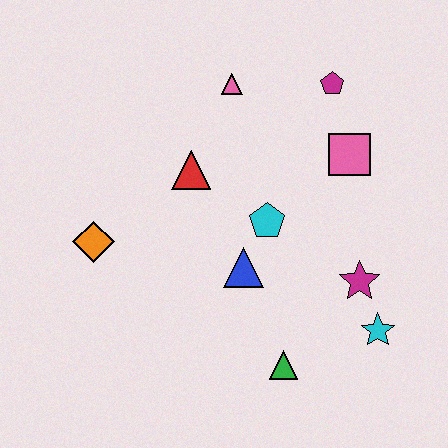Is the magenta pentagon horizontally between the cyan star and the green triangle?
Yes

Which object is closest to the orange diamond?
The red triangle is closest to the orange diamond.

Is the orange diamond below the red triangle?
Yes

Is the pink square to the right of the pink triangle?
Yes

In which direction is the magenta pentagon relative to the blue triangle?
The magenta pentagon is above the blue triangle.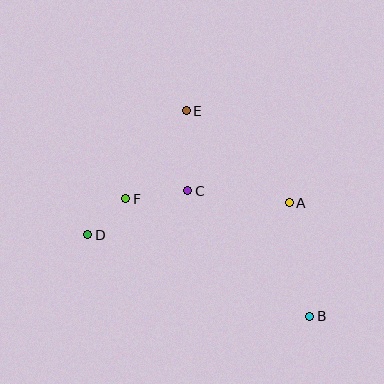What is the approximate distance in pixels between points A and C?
The distance between A and C is approximately 102 pixels.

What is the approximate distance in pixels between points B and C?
The distance between B and C is approximately 175 pixels.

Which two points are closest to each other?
Points D and F are closest to each other.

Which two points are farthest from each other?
Points B and E are farthest from each other.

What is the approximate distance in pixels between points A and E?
The distance between A and E is approximately 138 pixels.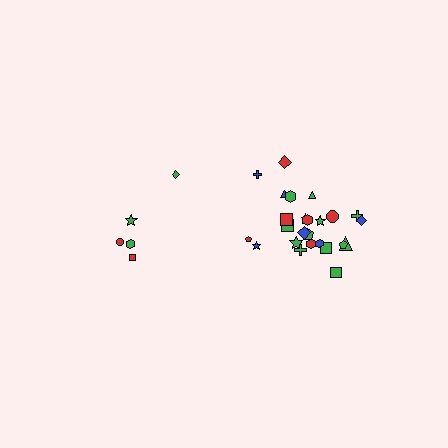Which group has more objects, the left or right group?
The right group.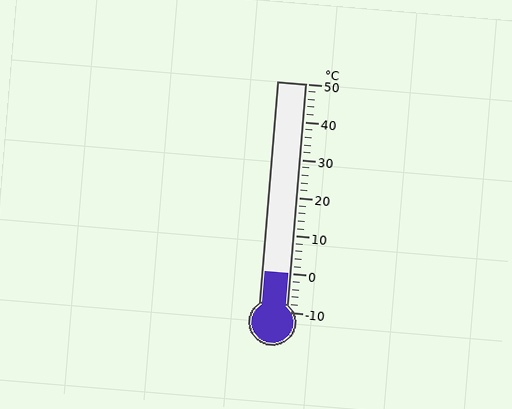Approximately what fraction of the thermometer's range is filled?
The thermometer is filled to approximately 15% of its range.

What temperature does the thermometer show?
The thermometer shows approximately 0°C.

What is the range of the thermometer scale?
The thermometer scale ranges from -10°C to 50°C.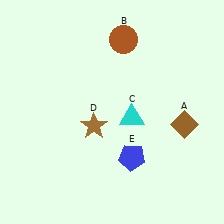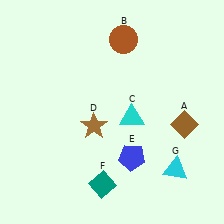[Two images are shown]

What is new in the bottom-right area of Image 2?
A cyan triangle (G) was added in the bottom-right area of Image 2.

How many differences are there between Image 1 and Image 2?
There are 2 differences between the two images.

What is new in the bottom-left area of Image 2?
A teal diamond (F) was added in the bottom-left area of Image 2.